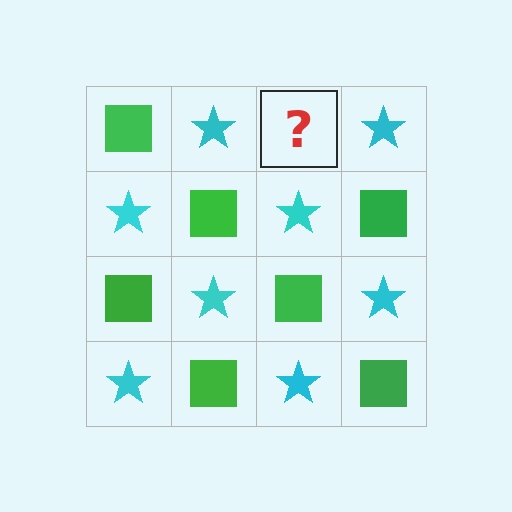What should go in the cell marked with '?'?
The missing cell should contain a green square.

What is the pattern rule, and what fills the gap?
The rule is that it alternates green square and cyan star in a checkerboard pattern. The gap should be filled with a green square.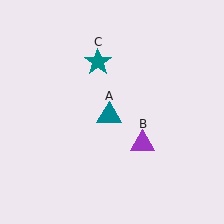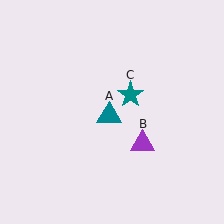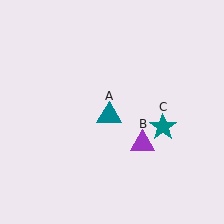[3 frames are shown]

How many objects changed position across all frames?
1 object changed position: teal star (object C).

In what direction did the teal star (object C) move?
The teal star (object C) moved down and to the right.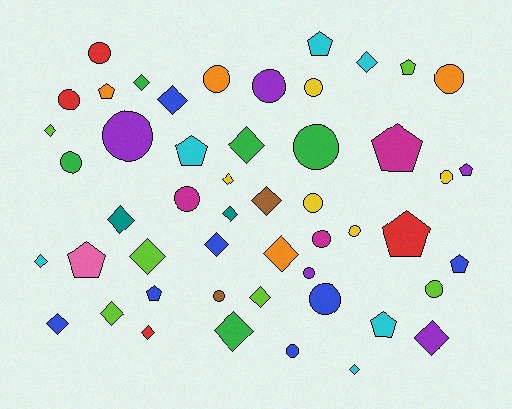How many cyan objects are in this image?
There are 6 cyan objects.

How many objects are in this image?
There are 50 objects.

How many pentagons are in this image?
There are 11 pentagons.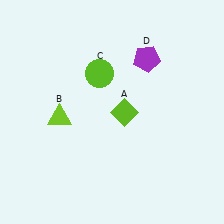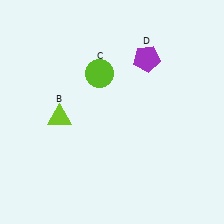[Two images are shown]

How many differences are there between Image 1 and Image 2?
There is 1 difference between the two images.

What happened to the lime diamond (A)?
The lime diamond (A) was removed in Image 2. It was in the bottom-right area of Image 1.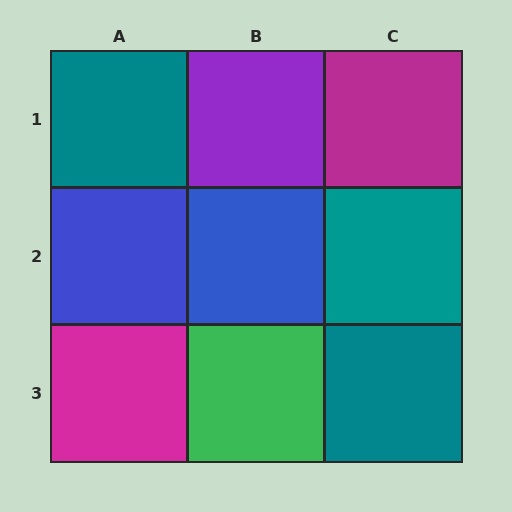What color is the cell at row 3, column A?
Magenta.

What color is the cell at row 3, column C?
Teal.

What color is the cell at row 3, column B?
Green.